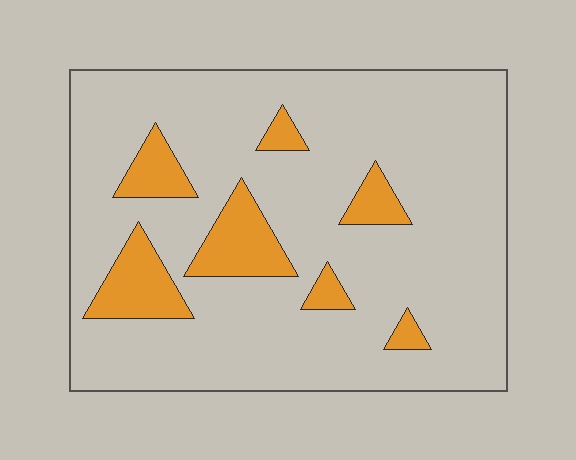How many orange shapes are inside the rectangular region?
7.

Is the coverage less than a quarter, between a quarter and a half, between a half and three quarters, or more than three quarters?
Less than a quarter.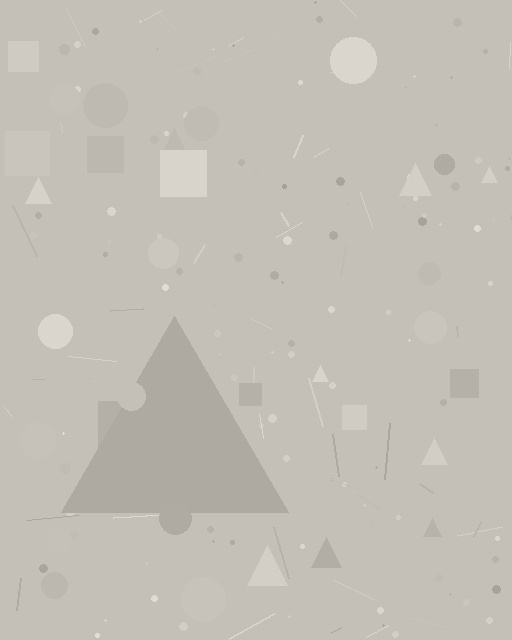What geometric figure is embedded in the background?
A triangle is embedded in the background.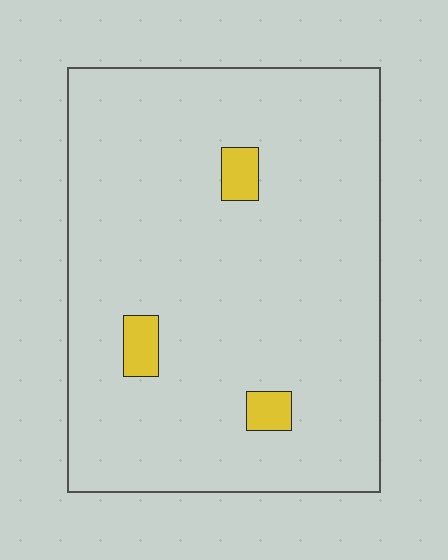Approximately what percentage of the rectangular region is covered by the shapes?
Approximately 5%.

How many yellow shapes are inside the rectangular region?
3.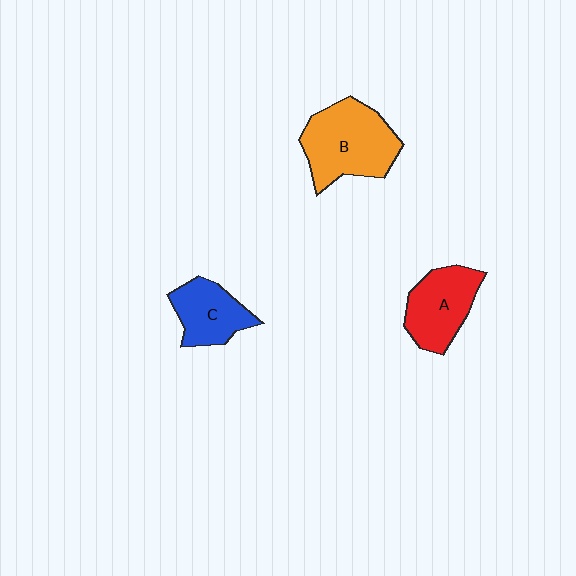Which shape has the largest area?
Shape B (orange).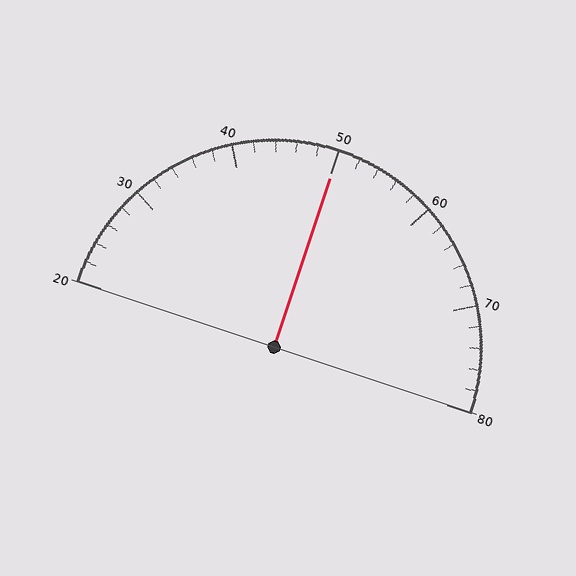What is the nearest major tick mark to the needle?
The nearest major tick mark is 50.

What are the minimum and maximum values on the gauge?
The gauge ranges from 20 to 80.